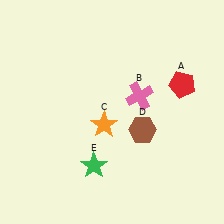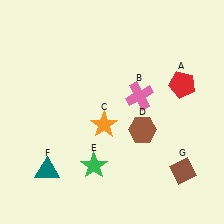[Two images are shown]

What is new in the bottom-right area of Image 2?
A brown diamond (G) was added in the bottom-right area of Image 2.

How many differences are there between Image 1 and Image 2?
There are 2 differences between the two images.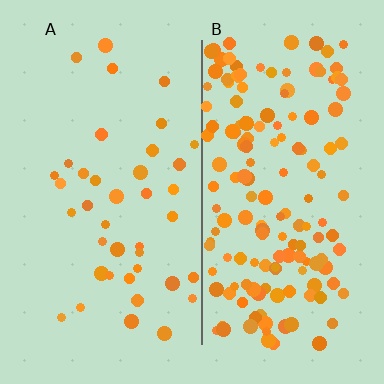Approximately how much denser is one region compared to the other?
Approximately 4.0× — region B over region A.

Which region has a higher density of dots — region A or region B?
B (the right).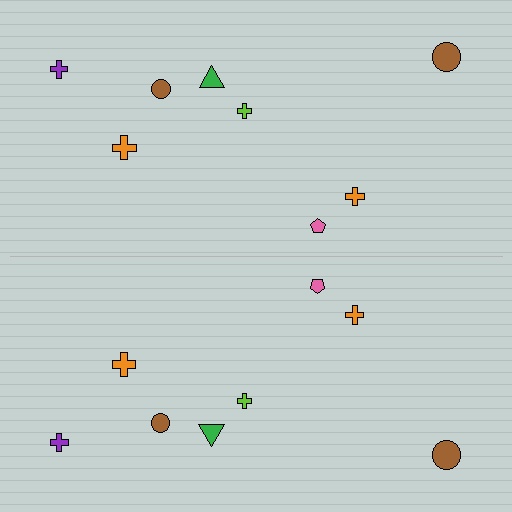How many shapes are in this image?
There are 16 shapes in this image.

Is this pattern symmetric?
Yes, this pattern has bilateral (reflection) symmetry.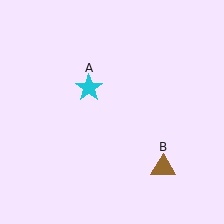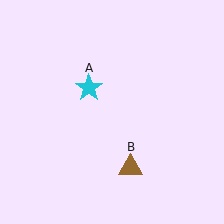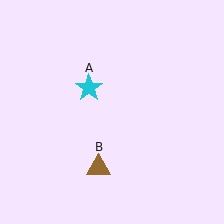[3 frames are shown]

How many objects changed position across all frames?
1 object changed position: brown triangle (object B).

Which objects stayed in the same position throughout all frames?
Cyan star (object A) remained stationary.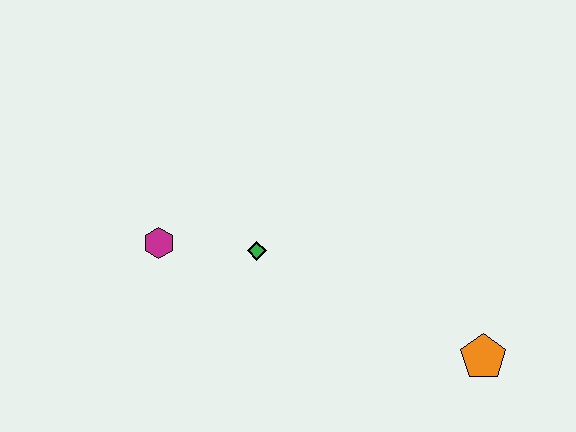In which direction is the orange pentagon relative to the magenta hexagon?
The orange pentagon is to the right of the magenta hexagon.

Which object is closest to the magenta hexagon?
The green diamond is closest to the magenta hexagon.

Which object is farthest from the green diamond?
The orange pentagon is farthest from the green diamond.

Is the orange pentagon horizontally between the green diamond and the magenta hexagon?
No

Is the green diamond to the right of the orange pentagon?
No